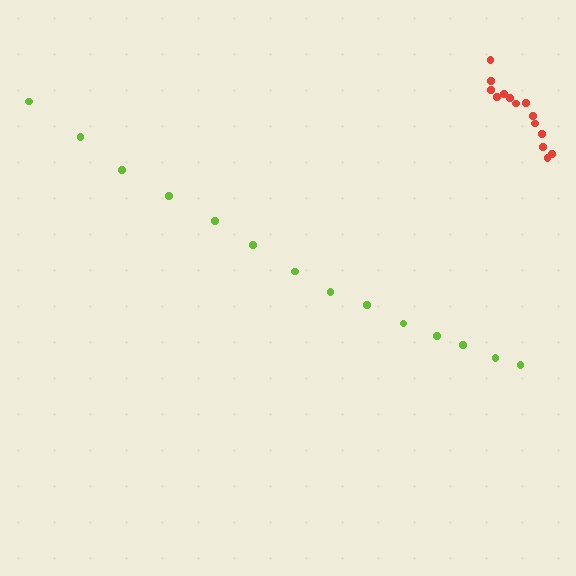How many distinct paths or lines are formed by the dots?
There are 2 distinct paths.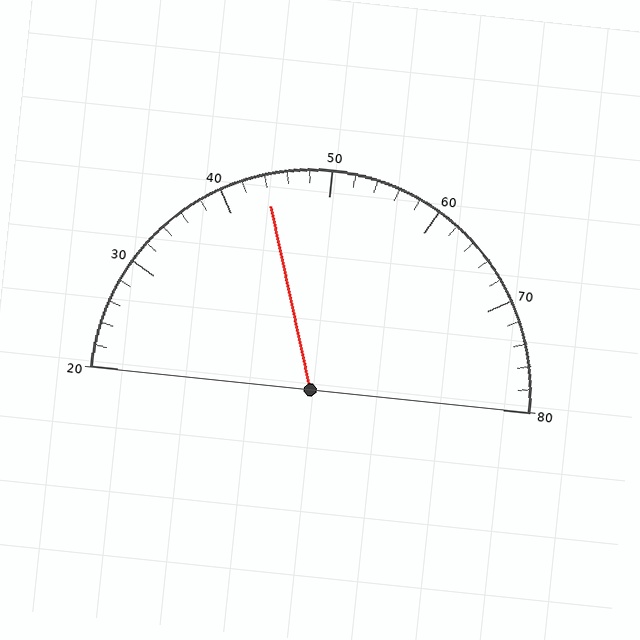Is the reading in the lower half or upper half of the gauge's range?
The reading is in the lower half of the range (20 to 80).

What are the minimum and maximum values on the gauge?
The gauge ranges from 20 to 80.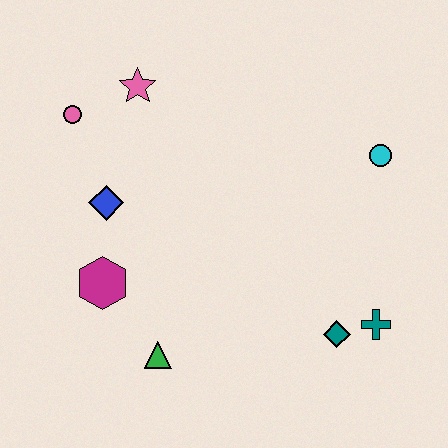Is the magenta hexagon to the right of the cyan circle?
No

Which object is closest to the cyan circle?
The teal cross is closest to the cyan circle.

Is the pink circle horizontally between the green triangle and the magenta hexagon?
No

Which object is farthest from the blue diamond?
The teal cross is farthest from the blue diamond.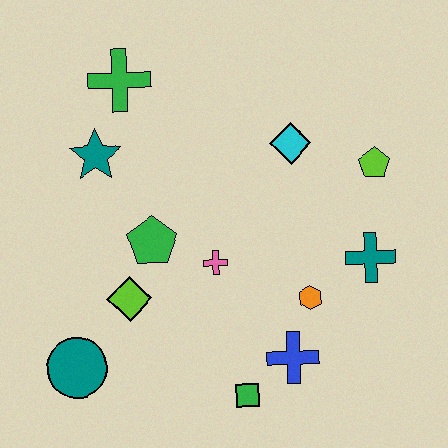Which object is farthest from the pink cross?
The green cross is farthest from the pink cross.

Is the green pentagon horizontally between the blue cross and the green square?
No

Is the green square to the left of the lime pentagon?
Yes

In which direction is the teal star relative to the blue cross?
The teal star is above the blue cross.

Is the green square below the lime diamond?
Yes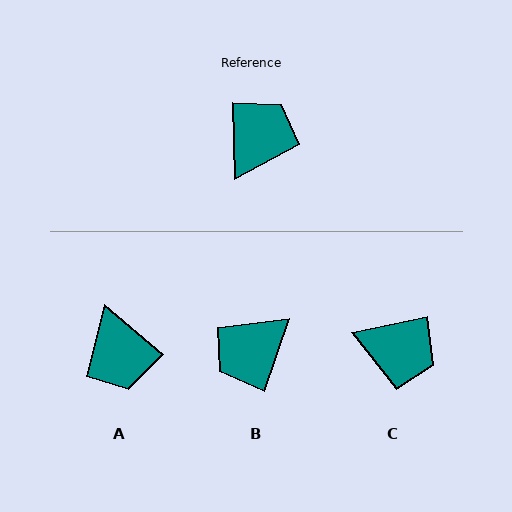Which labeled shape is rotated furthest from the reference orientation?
B, about 159 degrees away.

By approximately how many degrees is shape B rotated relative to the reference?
Approximately 159 degrees counter-clockwise.